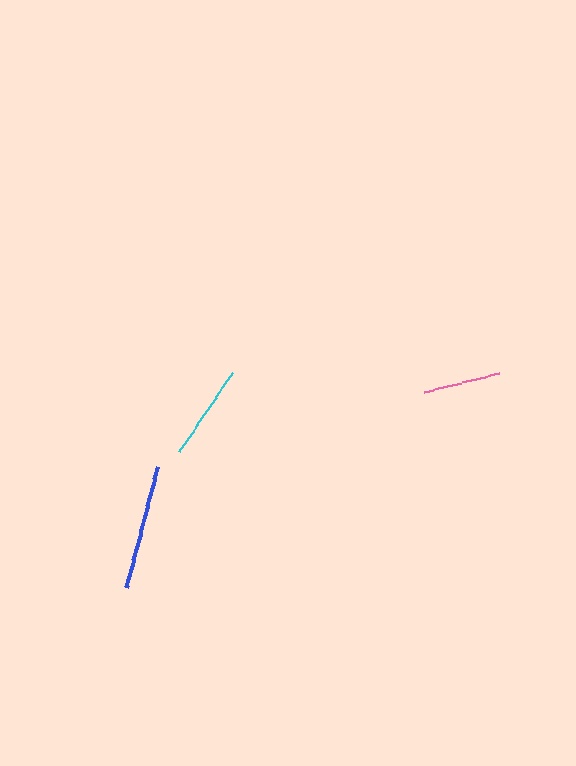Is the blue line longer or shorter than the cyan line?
The blue line is longer than the cyan line.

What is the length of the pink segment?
The pink segment is approximately 77 pixels long.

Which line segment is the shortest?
The pink line is the shortest at approximately 77 pixels.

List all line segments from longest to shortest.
From longest to shortest: blue, cyan, pink.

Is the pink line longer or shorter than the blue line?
The blue line is longer than the pink line.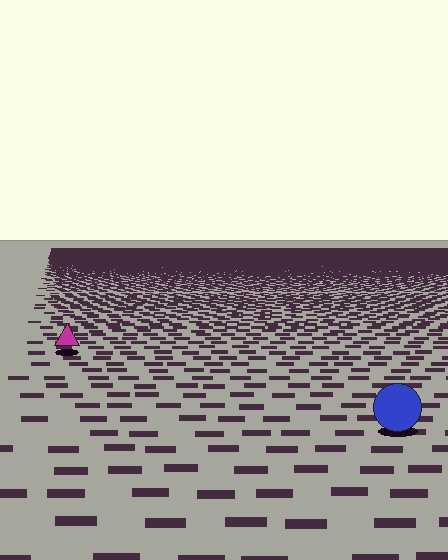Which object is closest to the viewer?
The blue circle is closest. The texture marks near it are larger and more spread out.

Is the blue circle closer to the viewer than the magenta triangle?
Yes. The blue circle is closer — you can tell from the texture gradient: the ground texture is coarser near it.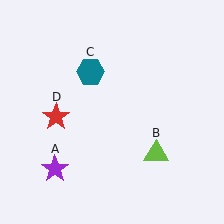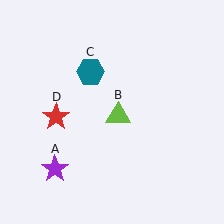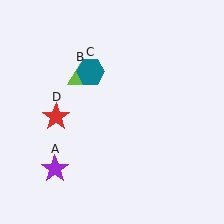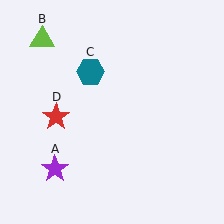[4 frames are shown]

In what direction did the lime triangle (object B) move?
The lime triangle (object B) moved up and to the left.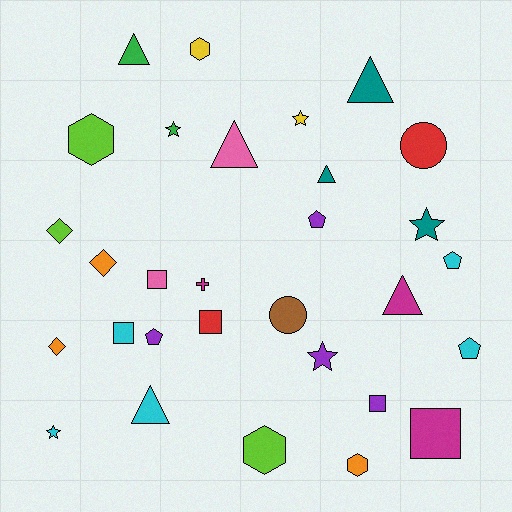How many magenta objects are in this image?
There are 3 magenta objects.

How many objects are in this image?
There are 30 objects.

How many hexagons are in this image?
There are 4 hexagons.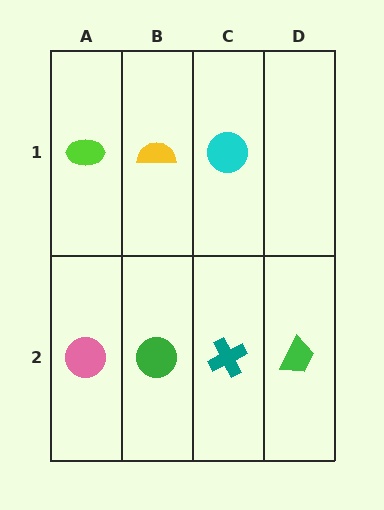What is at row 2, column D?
A green trapezoid.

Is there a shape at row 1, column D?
No, that cell is empty.